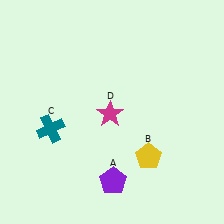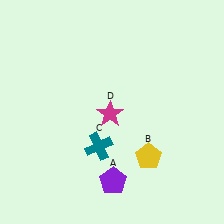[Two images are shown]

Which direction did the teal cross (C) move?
The teal cross (C) moved right.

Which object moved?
The teal cross (C) moved right.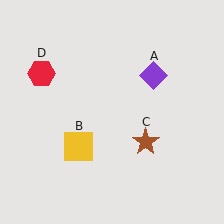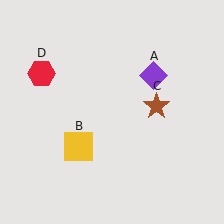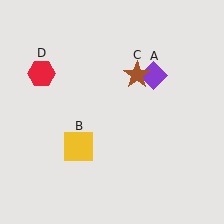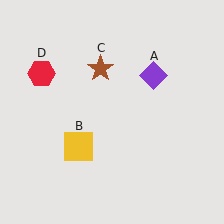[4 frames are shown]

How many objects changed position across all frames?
1 object changed position: brown star (object C).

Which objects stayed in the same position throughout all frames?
Purple diamond (object A) and yellow square (object B) and red hexagon (object D) remained stationary.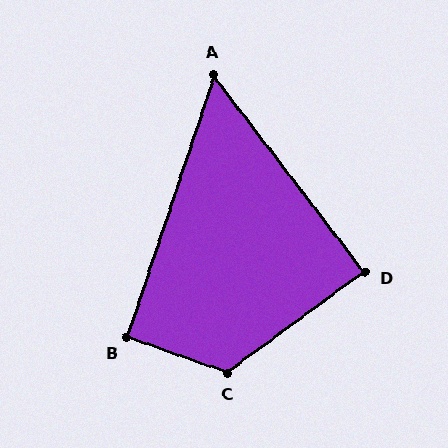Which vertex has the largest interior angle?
C, at approximately 124 degrees.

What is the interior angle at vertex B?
Approximately 91 degrees (approximately right).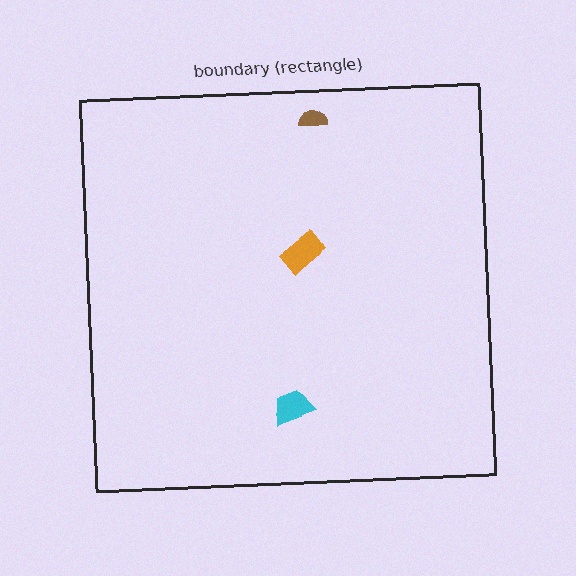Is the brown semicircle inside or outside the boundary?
Inside.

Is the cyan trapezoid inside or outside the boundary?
Inside.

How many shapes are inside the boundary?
3 inside, 0 outside.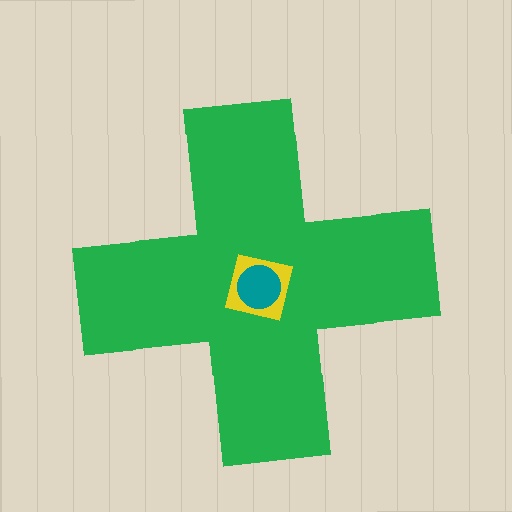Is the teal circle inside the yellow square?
Yes.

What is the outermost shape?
The green cross.